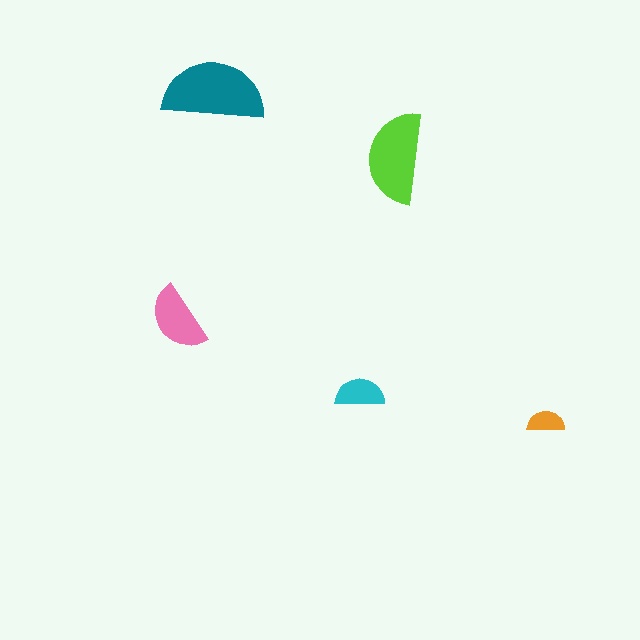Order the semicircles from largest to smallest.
the teal one, the lime one, the pink one, the cyan one, the orange one.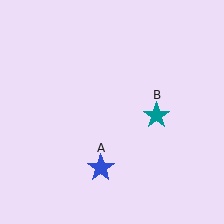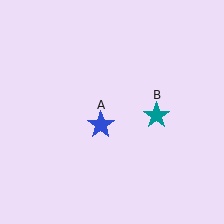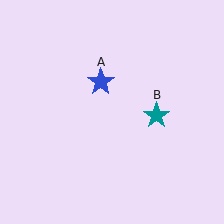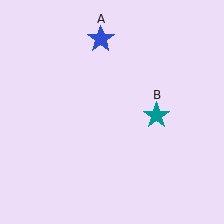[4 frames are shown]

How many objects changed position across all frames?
1 object changed position: blue star (object A).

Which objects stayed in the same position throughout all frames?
Teal star (object B) remained stationary.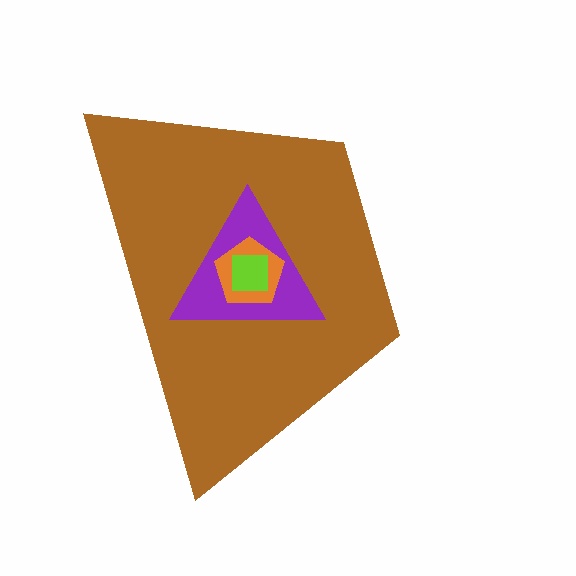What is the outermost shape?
The brown trapezoid.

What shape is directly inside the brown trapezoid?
The purple triangle.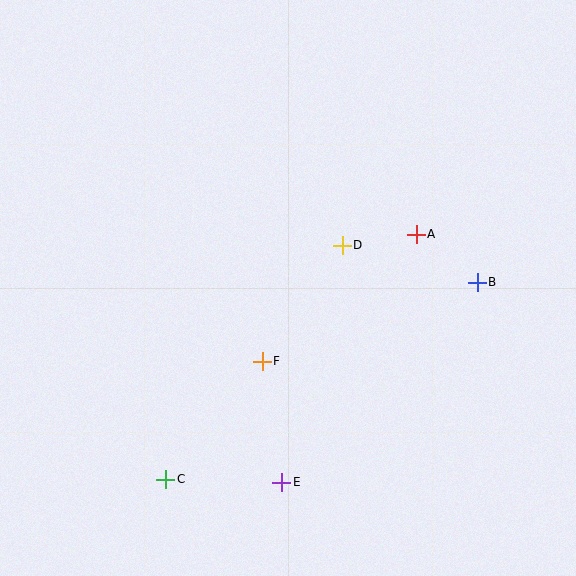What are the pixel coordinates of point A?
Point A is at (416, 234).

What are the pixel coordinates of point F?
Point F is at (262, 361).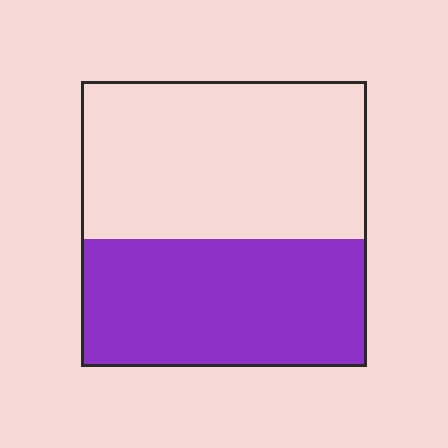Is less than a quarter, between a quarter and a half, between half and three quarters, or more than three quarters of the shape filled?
Between a quarter and a half.